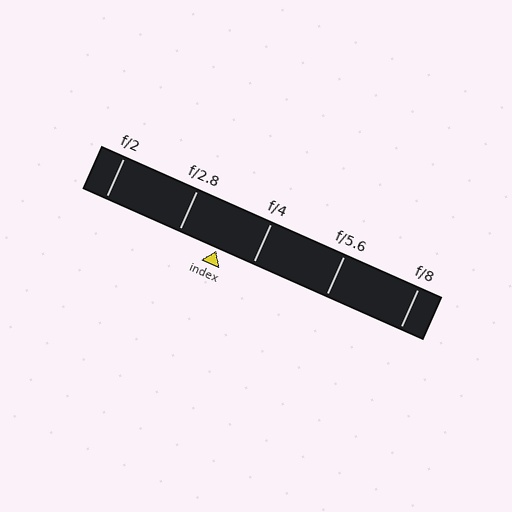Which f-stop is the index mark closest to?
The index mark is closest to f/4.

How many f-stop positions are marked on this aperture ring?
There are 5 f-stop positions marked.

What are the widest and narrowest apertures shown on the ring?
The widest aperture shown is f/2 and the narrowest is f/8.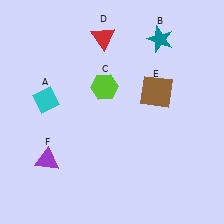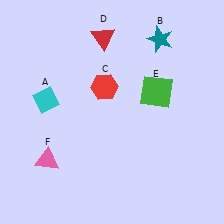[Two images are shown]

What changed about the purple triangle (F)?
In Image 1, F is purple. In Image 2, it changed to pink.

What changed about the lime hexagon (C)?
In Image 1, C is lime. In Image 2, it changed to red.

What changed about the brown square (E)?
In Image 1, E is brown. In Image 2, it changed to green.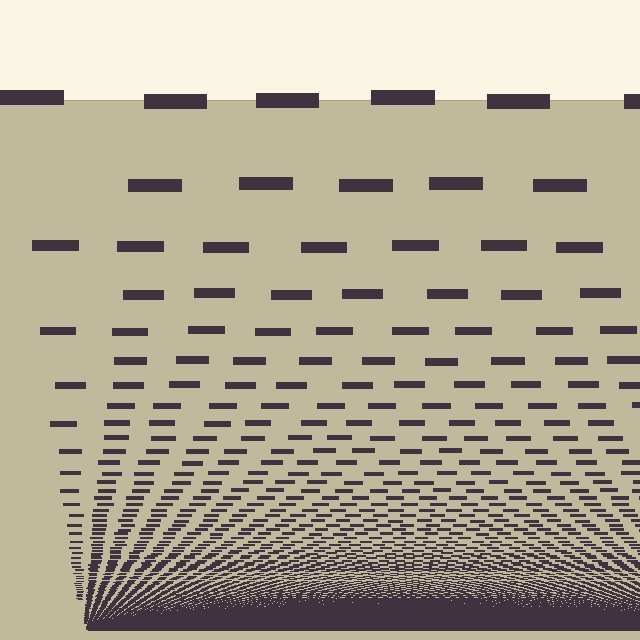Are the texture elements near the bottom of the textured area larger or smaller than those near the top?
Smaller. The gradient is inverted — elements near the bottom are smaller and denser.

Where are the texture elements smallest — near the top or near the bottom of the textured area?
Near the bottom.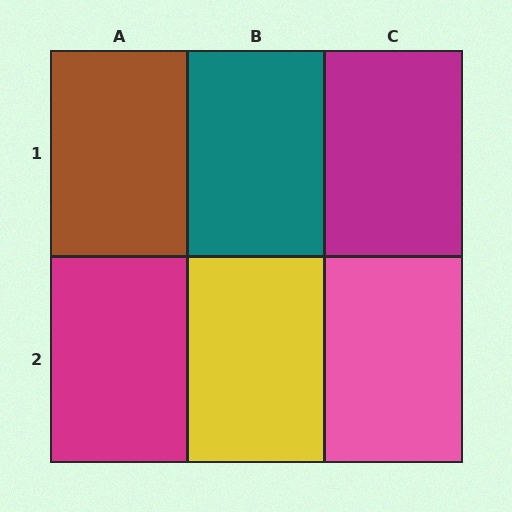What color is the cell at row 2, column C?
Pink.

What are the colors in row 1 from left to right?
Brown, teal, magenta.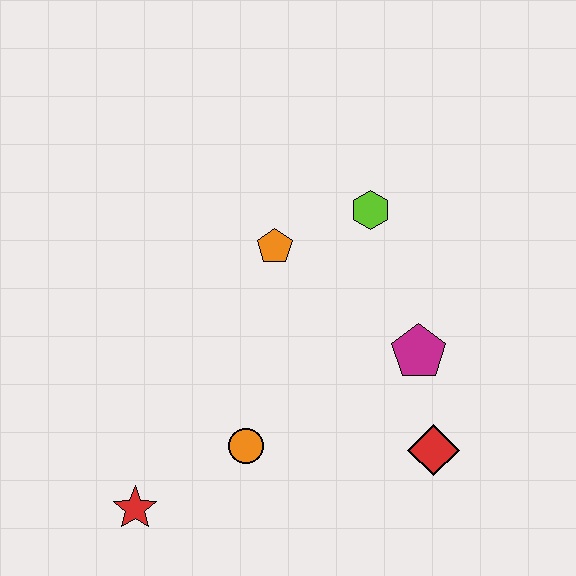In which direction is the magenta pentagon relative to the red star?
The magenta pentagon is to the right of the red star.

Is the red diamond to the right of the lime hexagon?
Yes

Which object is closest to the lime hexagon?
The orange pentagon is closest to the lime hexagon.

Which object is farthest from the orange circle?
The lime hexagon is farthest from the orange circle.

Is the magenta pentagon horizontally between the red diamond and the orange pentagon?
Yes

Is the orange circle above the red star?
Yes